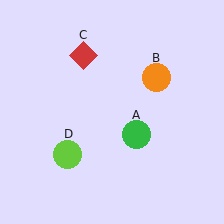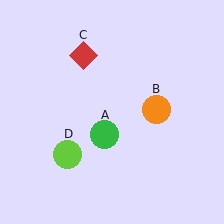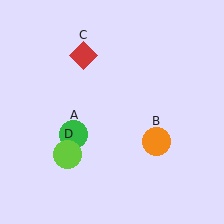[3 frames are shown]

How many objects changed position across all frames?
2 objects changed position: green circle (object A), orange circle (object B).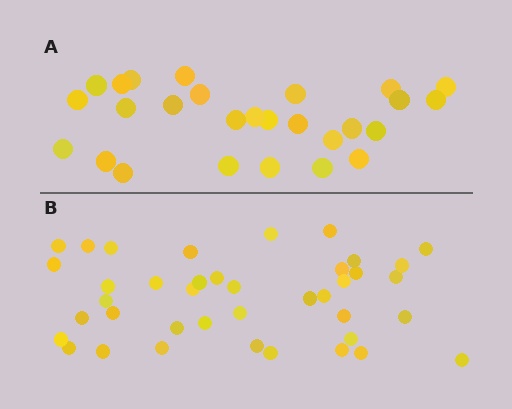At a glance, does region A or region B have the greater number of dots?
Region B (the bottom region) has more dots.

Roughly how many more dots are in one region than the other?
Region B has approximately 15 more dots than region A.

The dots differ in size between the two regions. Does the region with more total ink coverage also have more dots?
No. Region A has more total ink coverage because its dots are larger, but region B actually contains more individual dots. Total area can be misleading — the number of items is what matters here.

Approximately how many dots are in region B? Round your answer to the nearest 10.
About 40 dots.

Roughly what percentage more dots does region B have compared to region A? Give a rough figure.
About 50% more.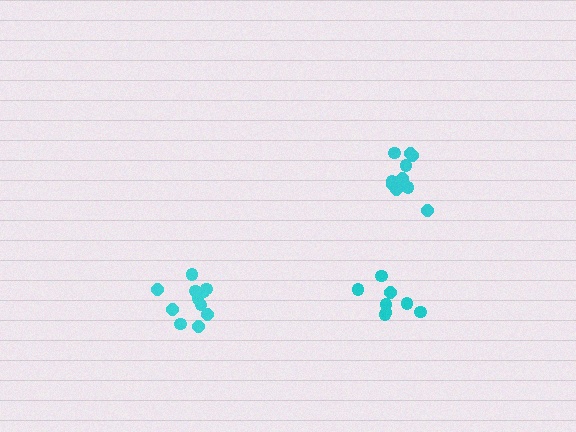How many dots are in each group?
Group 1: 12 dots, Group 2: 11 dots, Group 3: 8 dots (31 total).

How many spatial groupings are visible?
There are 3 spatial groupings.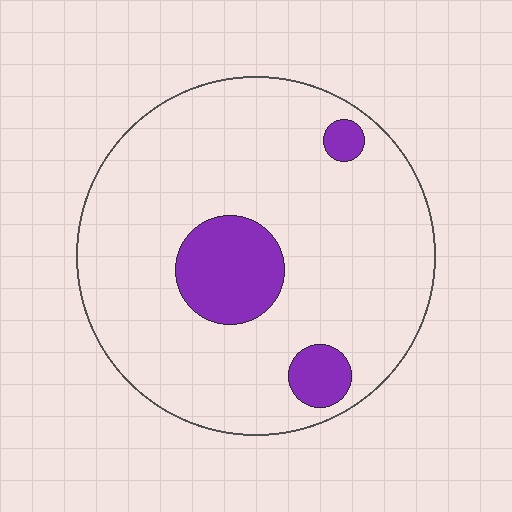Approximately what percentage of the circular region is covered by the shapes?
Approximately 15%.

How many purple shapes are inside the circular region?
3.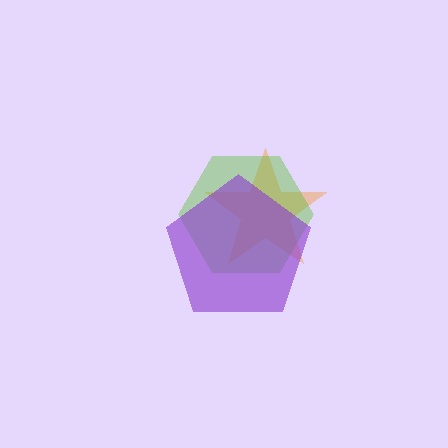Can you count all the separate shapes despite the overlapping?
Yes, there are 3 separate shapes.